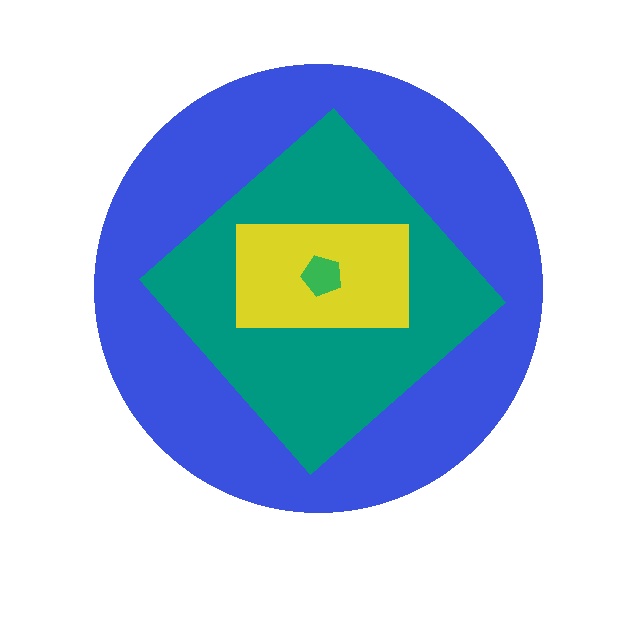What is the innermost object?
The green pentagon.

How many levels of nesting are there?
4.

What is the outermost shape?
The blue circle.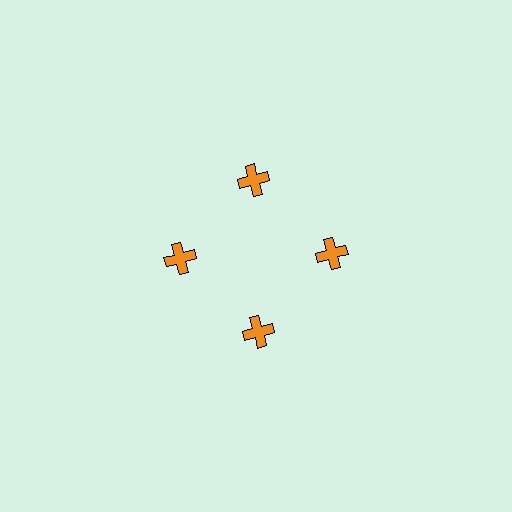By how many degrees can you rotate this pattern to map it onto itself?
The pattern maps onto itself every 90 degrees of rotation.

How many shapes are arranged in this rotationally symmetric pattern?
There are 4 shapes, arranged in 4 groups of 1.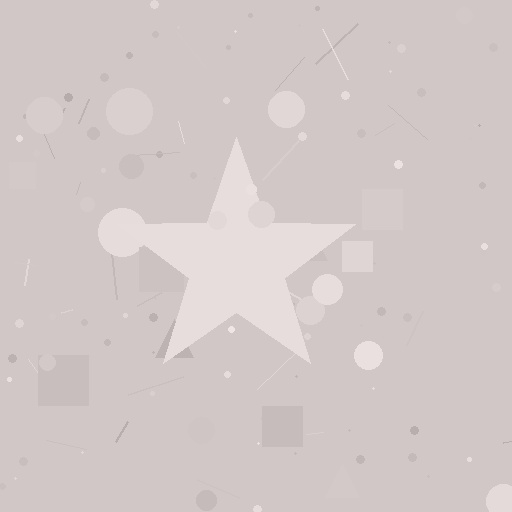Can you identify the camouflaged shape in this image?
The camouflaged shape is a star.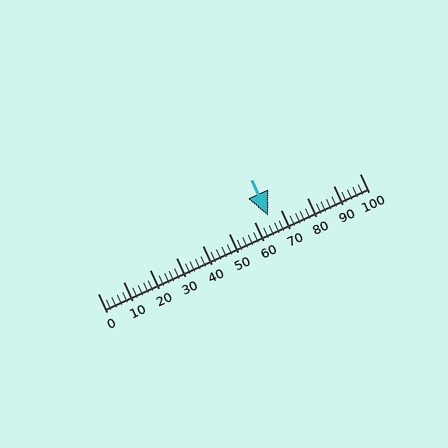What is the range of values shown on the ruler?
The ruler shows values from 0 to 100.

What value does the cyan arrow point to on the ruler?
The cyan arrow points to approximately 65.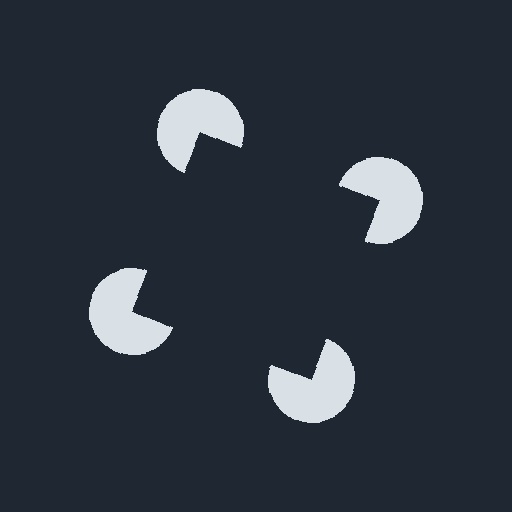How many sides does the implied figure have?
4 sides.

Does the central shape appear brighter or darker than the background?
It typically appears slightly darker than the background, even though no actual brightness change is drawn.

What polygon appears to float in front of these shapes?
An illusory square — its edges are inferred from the aligned wedge cuts in the pac-man discs, not physically drawn.